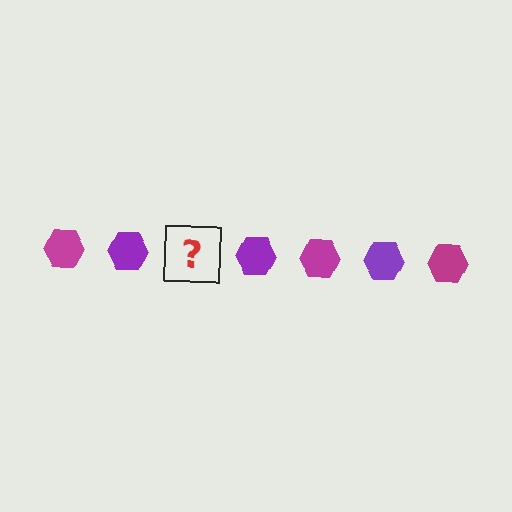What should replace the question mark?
The question mark should be replaced with a magenta hexagon.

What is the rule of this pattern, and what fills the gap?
The rule is that the pattern cycles through magenta, purple hexagons. The gap should be filled with a magenta hexagon.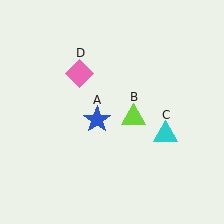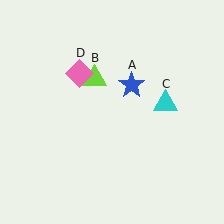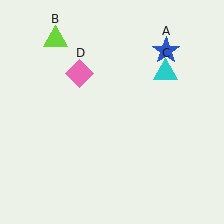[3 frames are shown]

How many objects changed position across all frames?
3 objects changed position: blue star (object A), lime triangle (object B), cyan triangle (object C).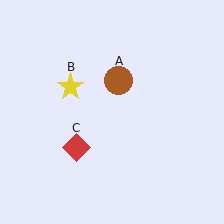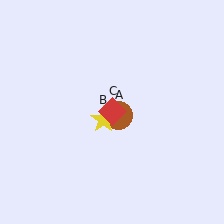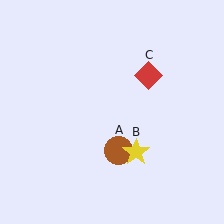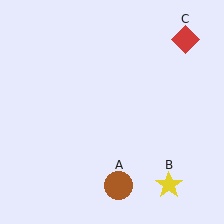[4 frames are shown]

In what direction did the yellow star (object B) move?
The yellow star (object B) moved down and to the right.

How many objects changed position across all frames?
3 objects changed position: brown circle (object A), yellow star (object B), red diamond (object C).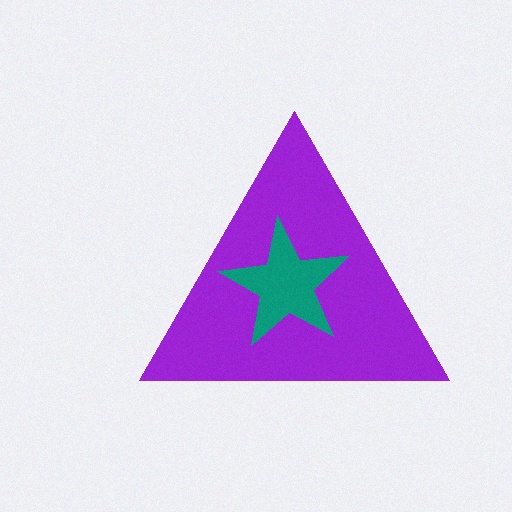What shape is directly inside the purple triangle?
The teal star.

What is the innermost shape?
The teal star.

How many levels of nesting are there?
2.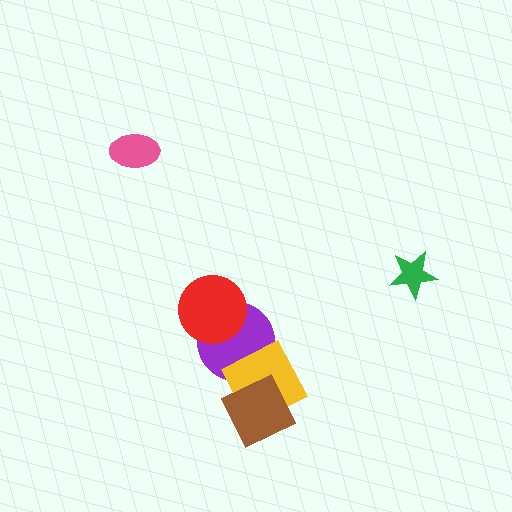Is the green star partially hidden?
No, no other shape covers it.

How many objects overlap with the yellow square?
2 objects overlap with the yellow square.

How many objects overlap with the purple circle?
2 objects overlap with the purple circle.